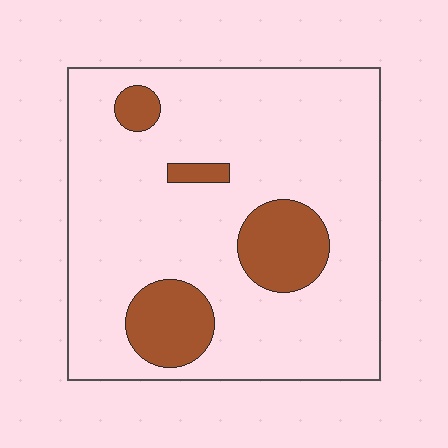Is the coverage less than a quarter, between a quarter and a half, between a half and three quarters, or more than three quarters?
Less than a quarter.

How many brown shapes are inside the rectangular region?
4.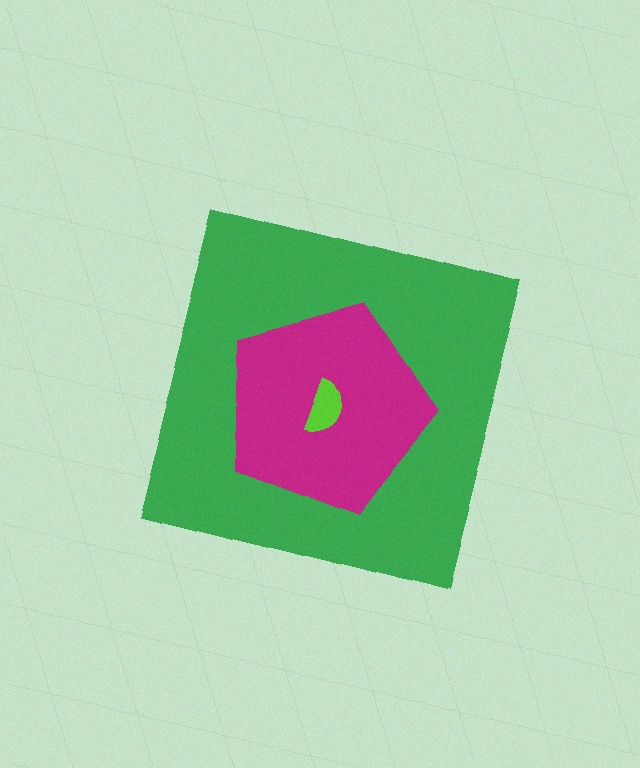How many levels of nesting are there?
3.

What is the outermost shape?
The green square.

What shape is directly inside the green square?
The magenta pentagon.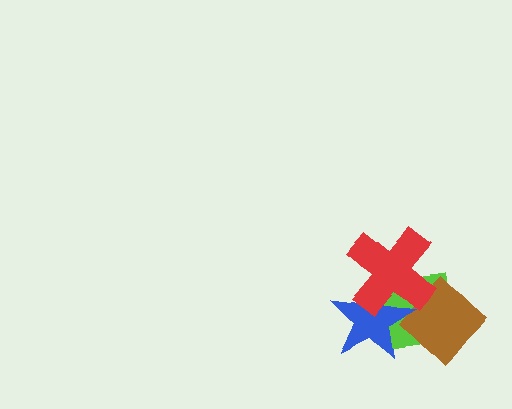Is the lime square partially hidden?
Yes, it is partially covered by another shape.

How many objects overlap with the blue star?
2 objects overlap with the blue star.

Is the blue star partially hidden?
Yes, it is partially covered by another shape.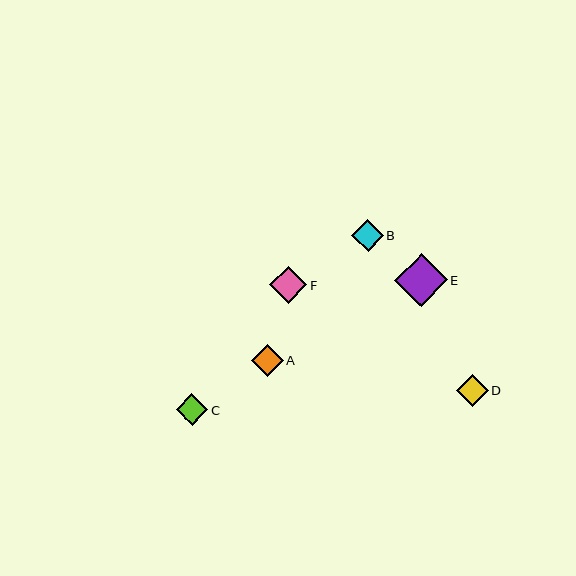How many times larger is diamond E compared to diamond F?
Diamond E is approximately 1.4 times the size of diamond F.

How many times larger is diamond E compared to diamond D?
Diamond E is approximately 1.7 times the size of diamond D.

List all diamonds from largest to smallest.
From largest to smallest: E, F, B, A, D, C.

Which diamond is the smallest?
Diamond C is the smallest with a size of approximately 32 pixels.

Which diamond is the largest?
Diamond E is the largest with a size of approximately 53 pixels.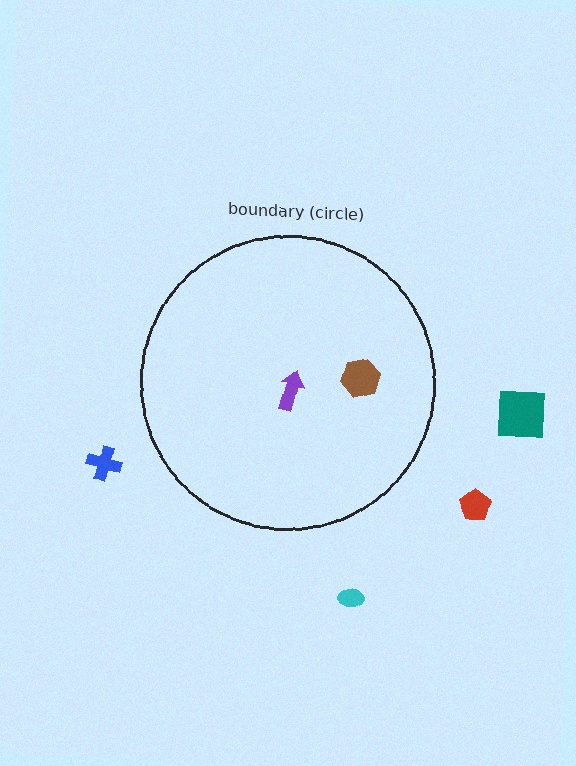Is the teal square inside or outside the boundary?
Outside.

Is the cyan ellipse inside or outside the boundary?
Outside.